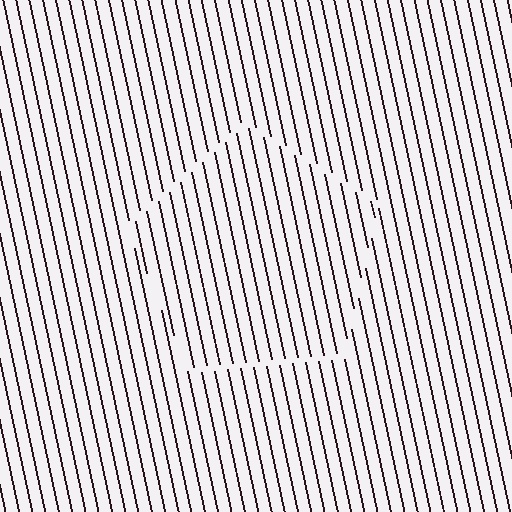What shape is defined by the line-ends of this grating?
An illusory pentagon. The interior of the shape contains the same grating, shifted by half a period — the contour is defined by the phase discontinuity where line-ends from the inner and outer gratings abut.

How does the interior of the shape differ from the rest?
The interior of the shape contains the same grating, shifted by half a period — the contour is defined by the phase discontinuity where line-ends from the inner and outer gratings abut.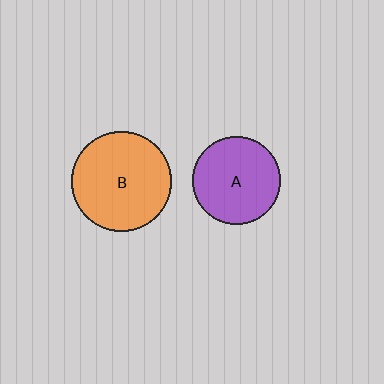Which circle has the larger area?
Circle B (orange).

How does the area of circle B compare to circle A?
Approximately 1.3 times.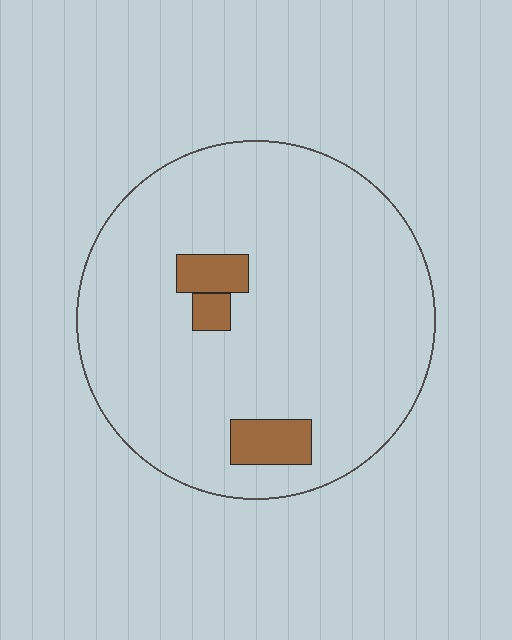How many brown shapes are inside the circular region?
3.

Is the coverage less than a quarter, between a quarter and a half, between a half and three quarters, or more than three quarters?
Less than a quarter.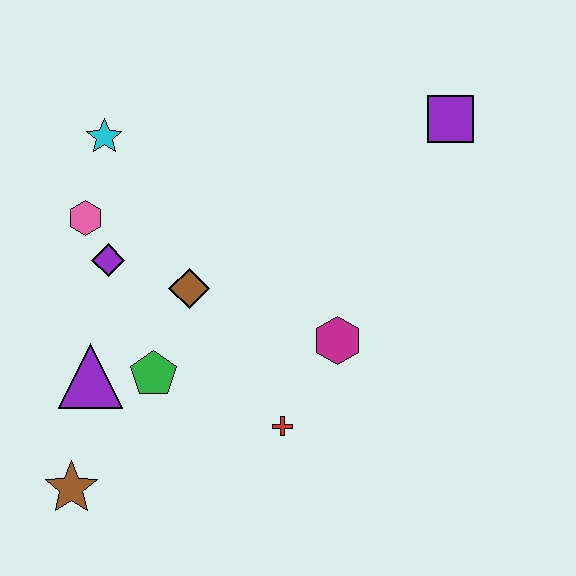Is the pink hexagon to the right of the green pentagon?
No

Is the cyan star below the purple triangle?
No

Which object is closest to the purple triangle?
The green pentagon is closest to the purple triangle.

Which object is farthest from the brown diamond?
The purple square is farthest from the brown diamond.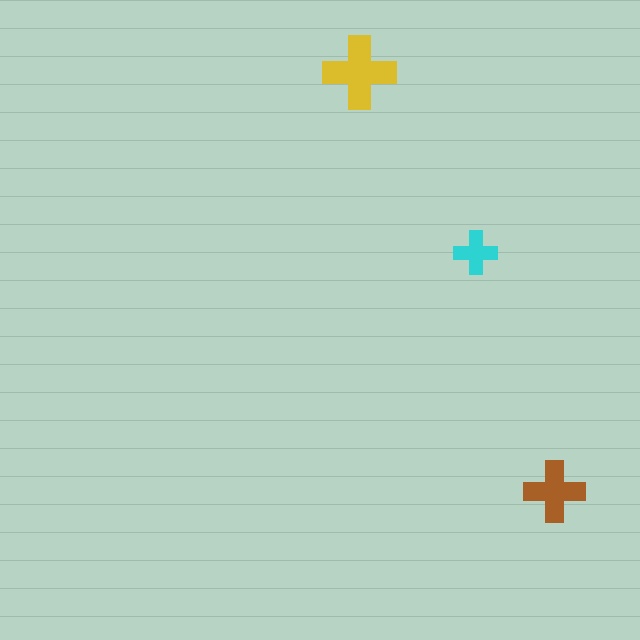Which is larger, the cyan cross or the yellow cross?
The yellow one.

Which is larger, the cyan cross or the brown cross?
The brown one.